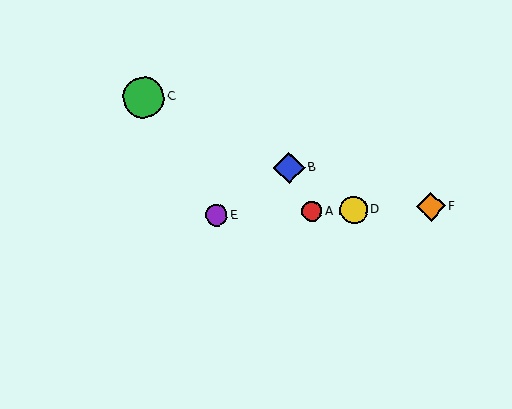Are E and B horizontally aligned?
No, E is at y≈215 and B is at y≈168.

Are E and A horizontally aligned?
Yes, both are at y≈215.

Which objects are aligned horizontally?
Objects A, D, E, F are aligned horizontally.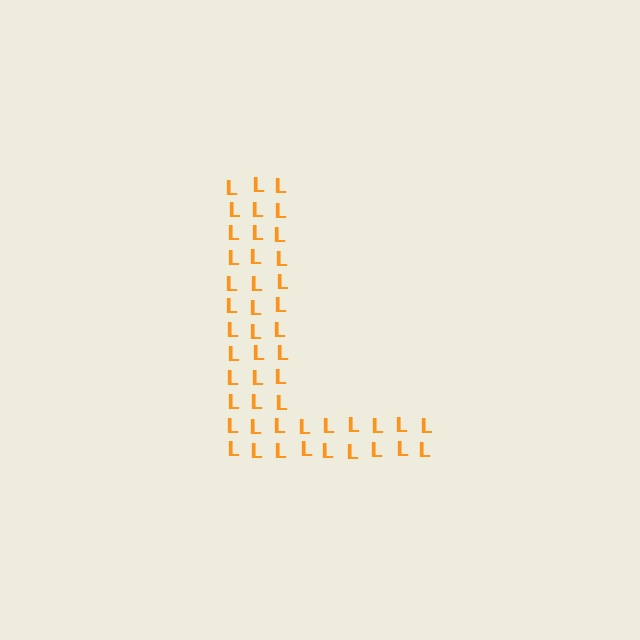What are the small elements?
The small elements are letter L's.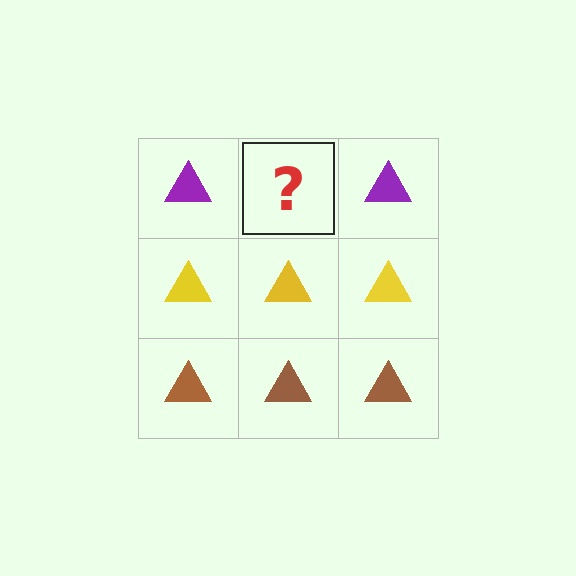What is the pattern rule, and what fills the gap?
The rule is that each row has a consistent color. The gap should be filled with a purple triangle.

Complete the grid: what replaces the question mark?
The question mark should be replaced with a purple triangle.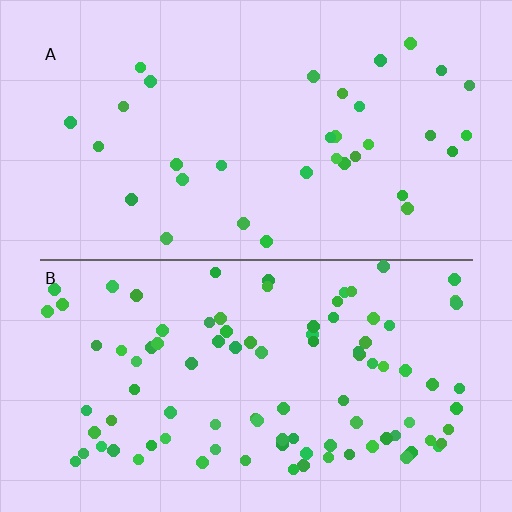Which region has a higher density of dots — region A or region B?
B (the bottom).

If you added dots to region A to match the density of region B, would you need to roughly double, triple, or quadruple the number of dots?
Approximately triple.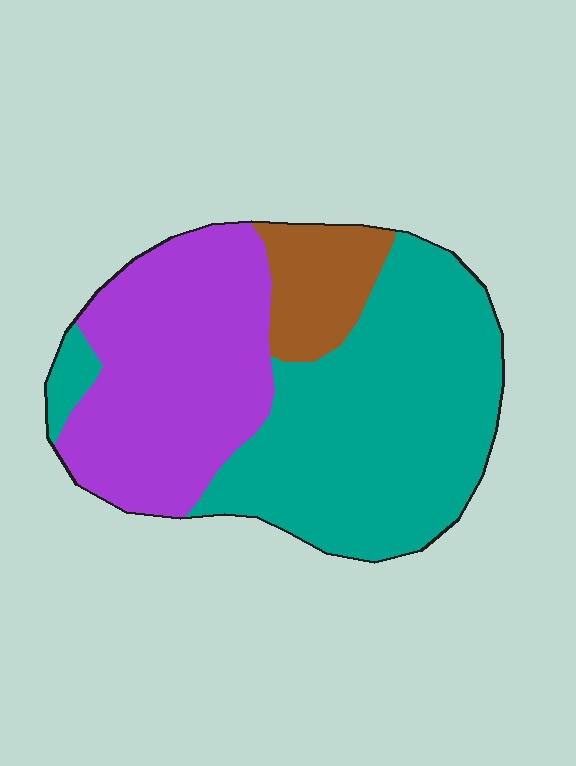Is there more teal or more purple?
Teal.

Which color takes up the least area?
Brown, at roughly 10%.